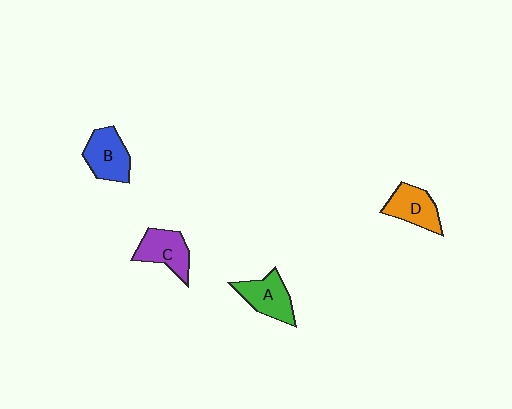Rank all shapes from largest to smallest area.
From largest to smallest: B (blue), A (green), C (purple), D (orange).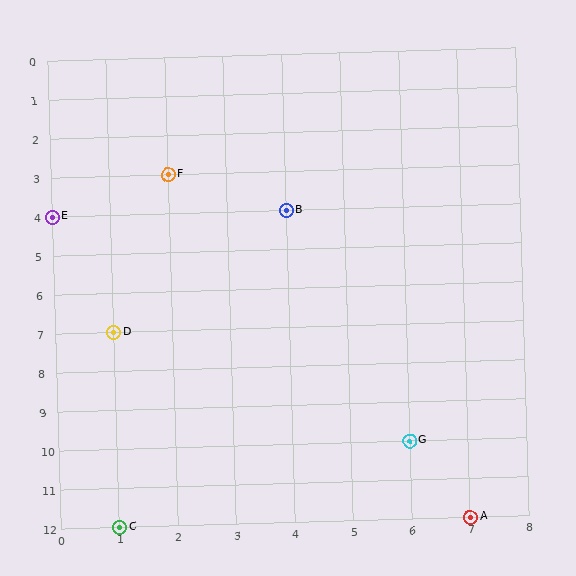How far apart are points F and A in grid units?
Points F and A are 5 columns and 9 rows apart (about 10.3 grid units diagonally).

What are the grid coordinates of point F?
Point F is at grid coordinates (2, 3).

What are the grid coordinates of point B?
Point B is at grid coordinates (4, 4).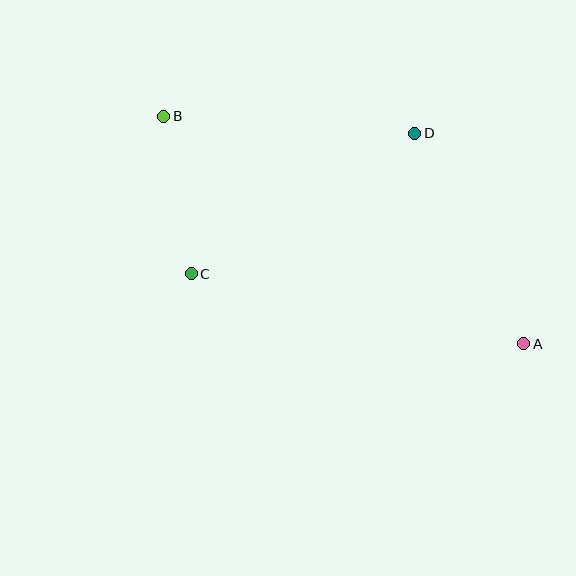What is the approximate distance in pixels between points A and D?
The distance between A and D is approximately 237 pixels.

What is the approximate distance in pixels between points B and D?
The distance between B and D is approximately 252 pixels.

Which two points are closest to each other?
Points B and C are closest to each other.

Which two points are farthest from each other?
Points A and B are farthest from each other.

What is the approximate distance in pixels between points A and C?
The distance between A and C is approximately 340 pixels.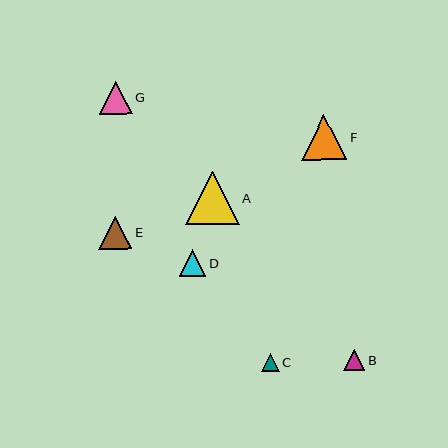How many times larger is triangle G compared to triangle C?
Triangle G is approximately 1.9 times the size of triangle C.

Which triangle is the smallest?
Triangle C is the smallest with a size of approximately 17 pixels.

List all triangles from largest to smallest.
From largest to smallest: A, F, E, G, D, B, C.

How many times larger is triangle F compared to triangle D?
Triangle F is approximately 1.7 times the size of triangle D.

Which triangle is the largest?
Triangle A is the largest with a size of approximately 53 pixels.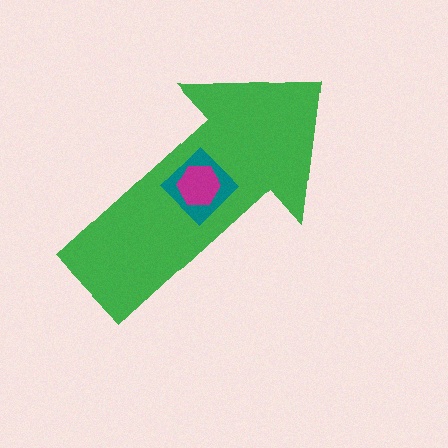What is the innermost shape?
The magenta hexagon.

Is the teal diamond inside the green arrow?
Yes.